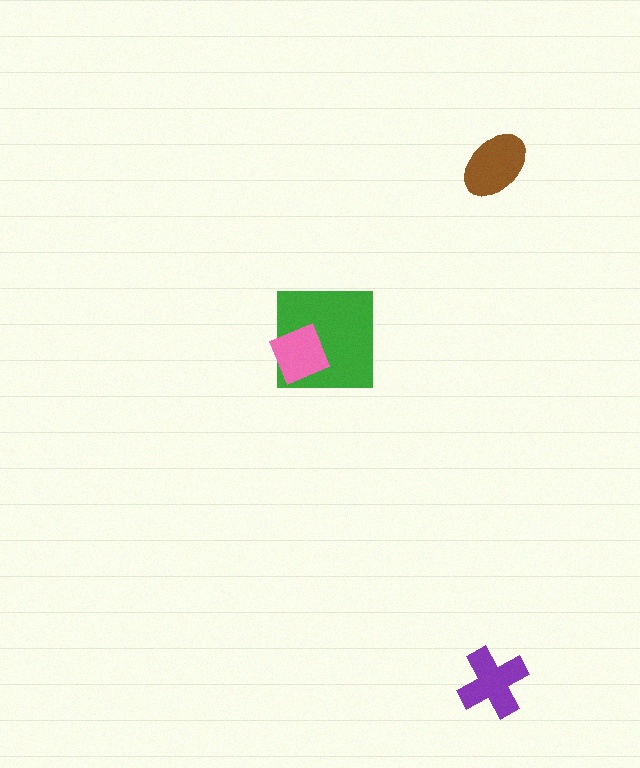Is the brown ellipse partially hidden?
No, no other shape covers it.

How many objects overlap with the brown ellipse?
0 objects overlap with the brown ellipse.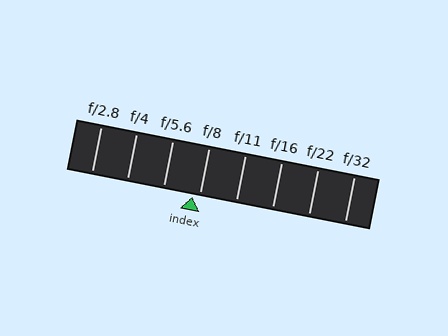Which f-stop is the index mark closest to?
The index mark is closest to f/8.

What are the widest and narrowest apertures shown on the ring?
The widest aperture shown is f/2.8 and the narrowest is f/32.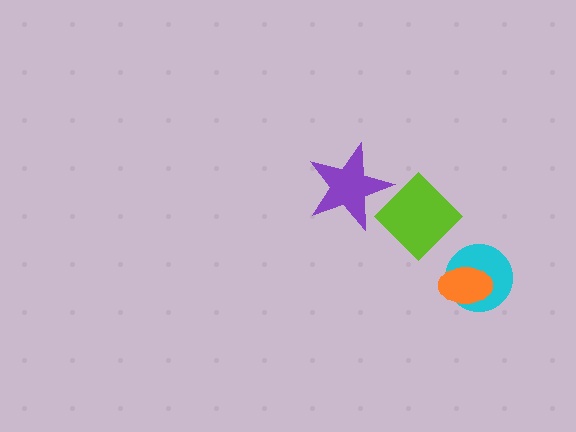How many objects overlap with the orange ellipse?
1 object overlaps with the orange ellipse.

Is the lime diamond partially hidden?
Yes, it is partially covered by another shape.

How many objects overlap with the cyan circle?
1 object overlaps with the cyan circle.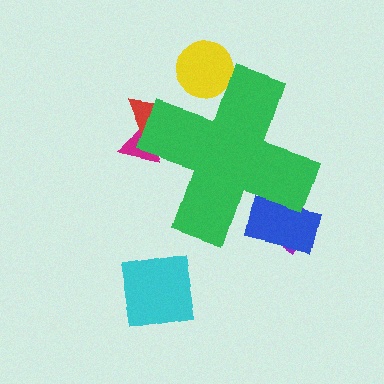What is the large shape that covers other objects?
A green cross.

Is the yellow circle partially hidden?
Yes, the yellow circle is partially hidden behind the green cross.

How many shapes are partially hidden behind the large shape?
5 shapes are partially hidden.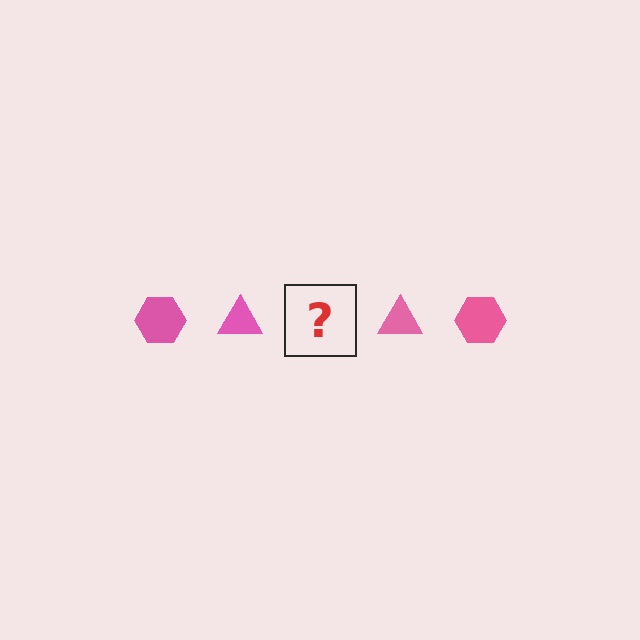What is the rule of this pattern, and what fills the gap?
The rule is that the pattern cycles through hexagon, triangle shapes in pink. The gap should be filled with a pink hexagon.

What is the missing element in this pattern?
The missing element is a pink hexagon.